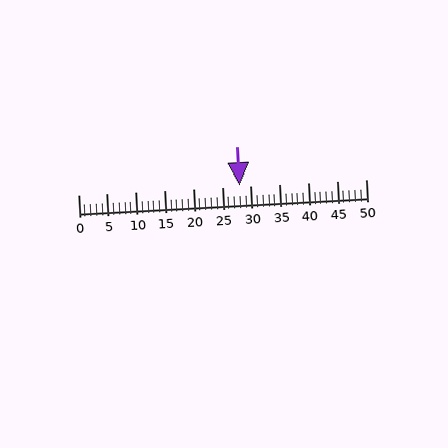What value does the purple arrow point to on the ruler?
The purple arrow points to approximately 28.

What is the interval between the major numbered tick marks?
The major tick marks are spaced 5 units apart.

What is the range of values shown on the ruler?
The ruler shows values from 0 to 50.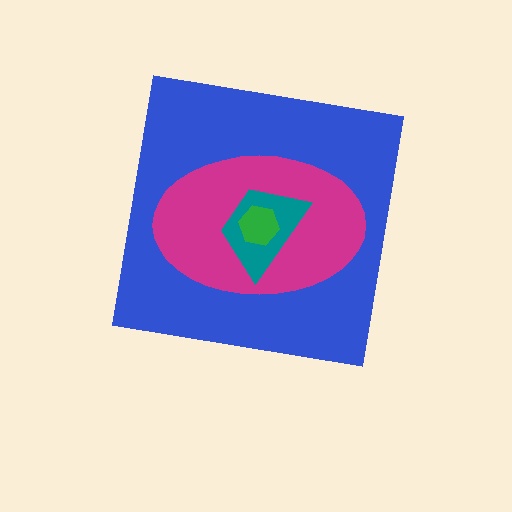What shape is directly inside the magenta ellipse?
The teal trapezoid.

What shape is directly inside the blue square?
The magenta ellipse.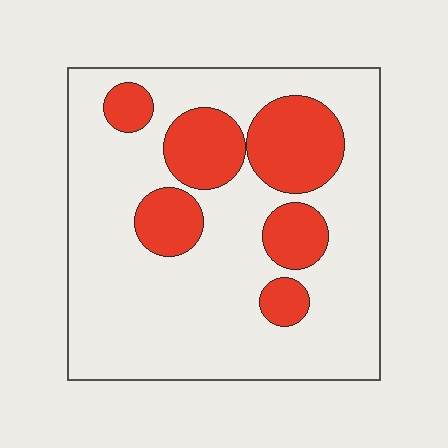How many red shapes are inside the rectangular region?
6.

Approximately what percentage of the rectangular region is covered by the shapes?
Approximately 25%.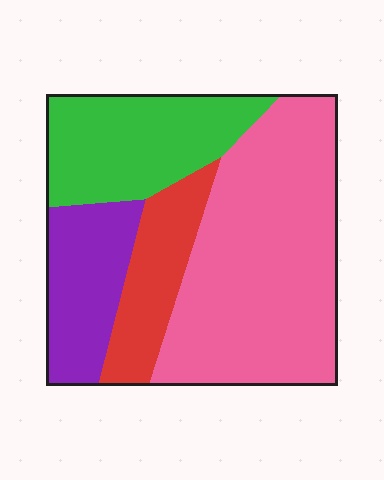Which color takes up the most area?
Pink, at roughly 45%.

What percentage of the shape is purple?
Purple takes up less than a quarter of the shape.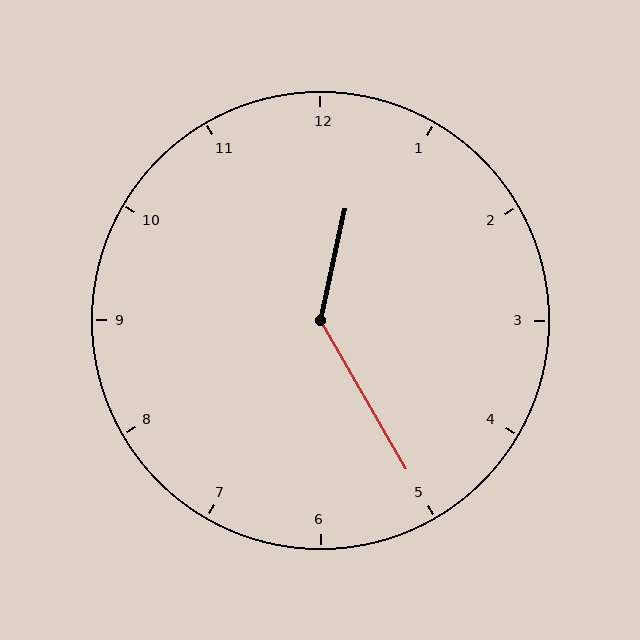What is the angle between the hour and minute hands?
Approximately 138 degrees.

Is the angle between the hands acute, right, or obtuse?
It is obtuse.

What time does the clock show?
12:25.